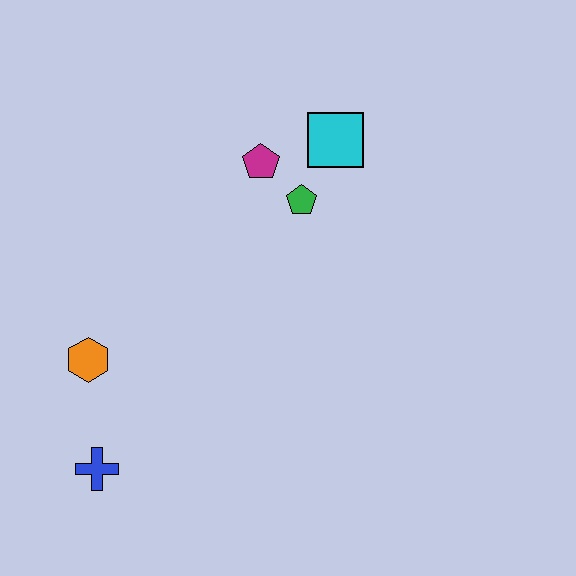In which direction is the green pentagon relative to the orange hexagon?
The green pentagon is to the right of the orange hexagon.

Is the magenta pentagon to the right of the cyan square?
No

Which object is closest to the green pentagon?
The magenta pentagon is closest to the green pentagon.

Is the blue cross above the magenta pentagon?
No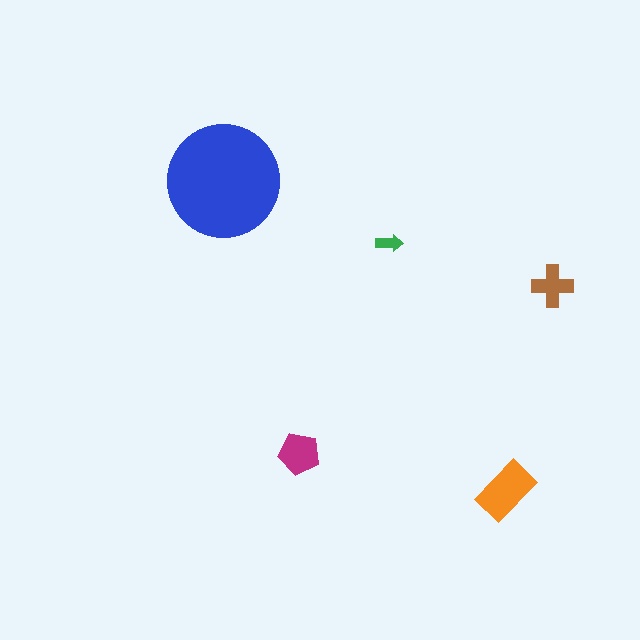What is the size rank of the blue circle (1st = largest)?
1st.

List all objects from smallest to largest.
The green arrow, the brown cross, the magenta pentagon, the orange rectangle, the blue circle.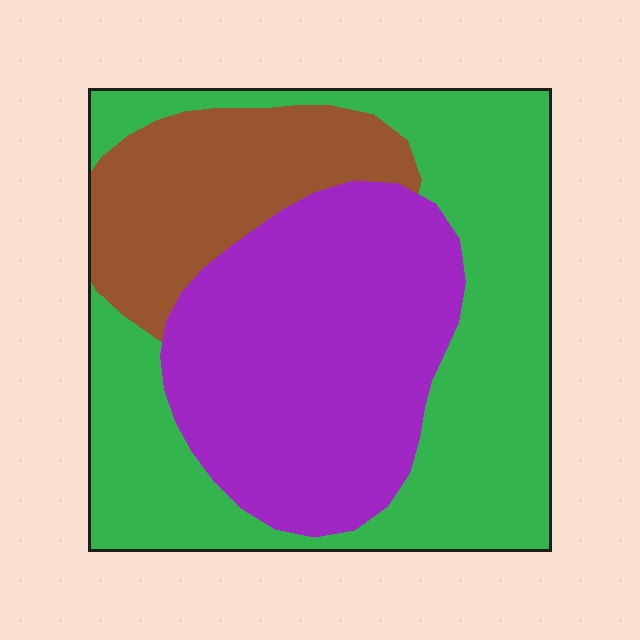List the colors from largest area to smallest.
From largest to smallest: green, purple, brown.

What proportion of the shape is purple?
Purple covers 36% of the shape.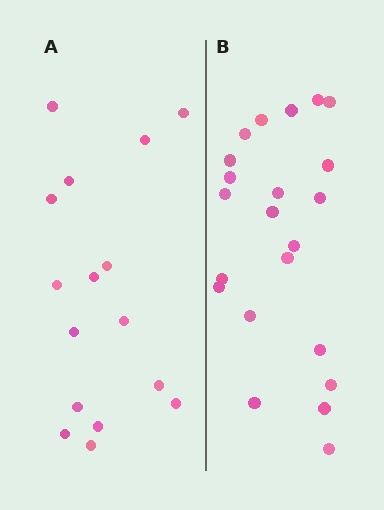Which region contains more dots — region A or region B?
Region B (the right region) has more dots.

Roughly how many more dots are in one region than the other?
Region B has about 6 more dots than region A.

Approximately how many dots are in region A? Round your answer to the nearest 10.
About 20 dots. (The exact count is 16, which rounds to 20.)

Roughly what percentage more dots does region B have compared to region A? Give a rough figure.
About 40% more.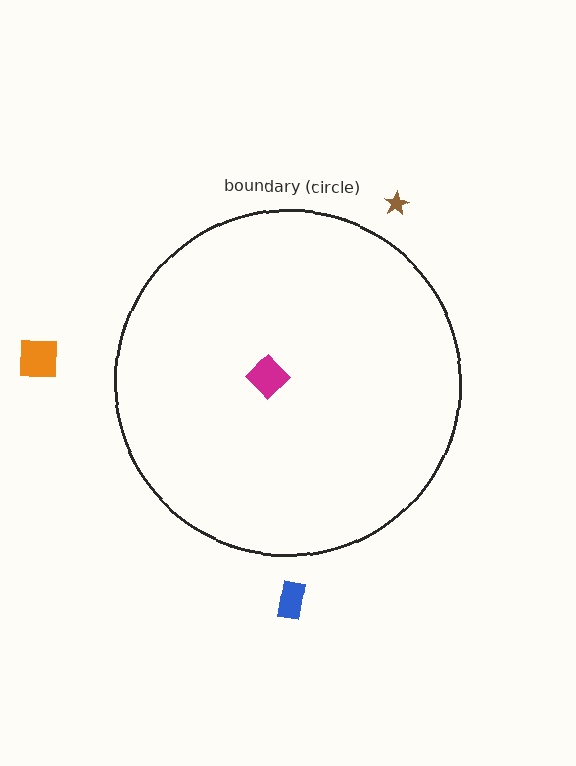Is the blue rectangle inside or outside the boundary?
Outside.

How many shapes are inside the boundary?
1 inside, 3 outside.